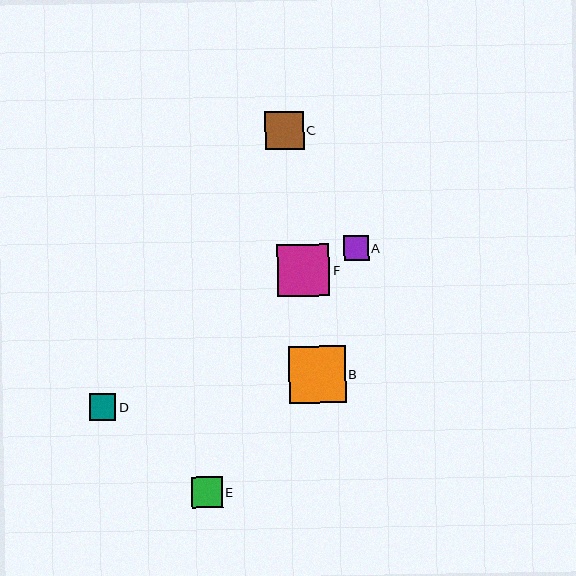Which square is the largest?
Square B is the largest with a size of approximately 57 pixels.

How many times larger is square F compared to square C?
Square F is approximately 1.4 times the size of square C.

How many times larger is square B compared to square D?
Square B is approximately 2.2 times the size of square D.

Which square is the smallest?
Square A is the smallest with a size of approximately 25 pixels.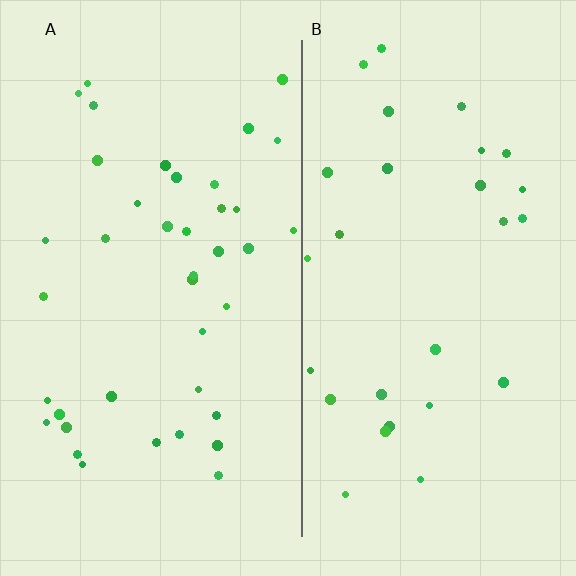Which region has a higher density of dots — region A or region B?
A (the left).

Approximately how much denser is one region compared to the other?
Approximately 1.4× — region A over region B.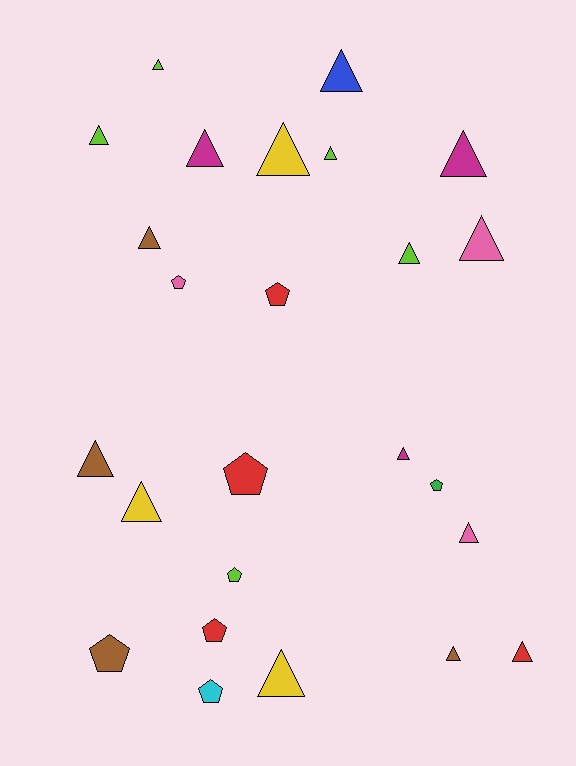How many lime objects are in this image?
There are 5 lime objects.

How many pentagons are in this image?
There are 8 pentagons.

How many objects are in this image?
There are 25 objects.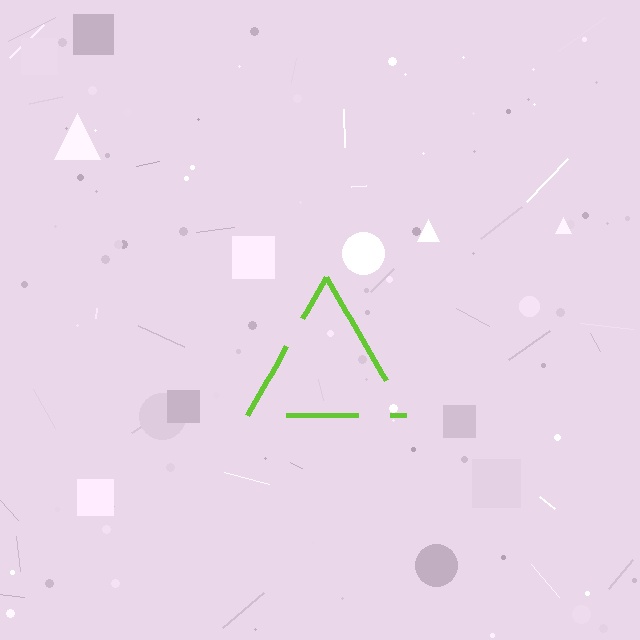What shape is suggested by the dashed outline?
The dashed outline suggests a triangle.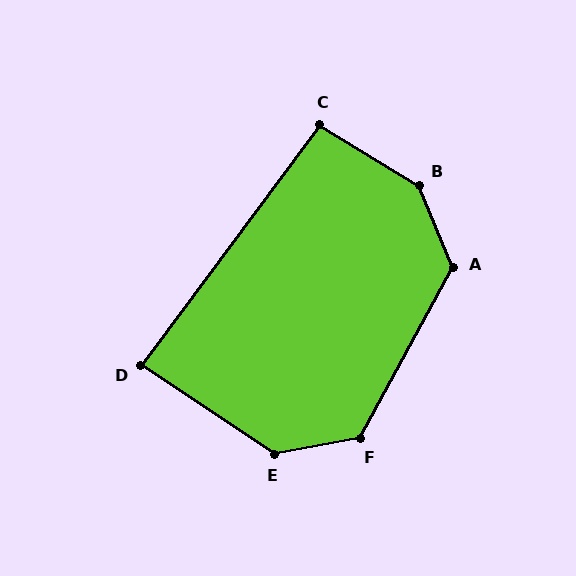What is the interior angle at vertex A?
Approximately 129 degrees (obtuse).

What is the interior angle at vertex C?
Approximately 95 degrees (obtuse).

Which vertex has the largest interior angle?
B, at approximately 144 degrees.